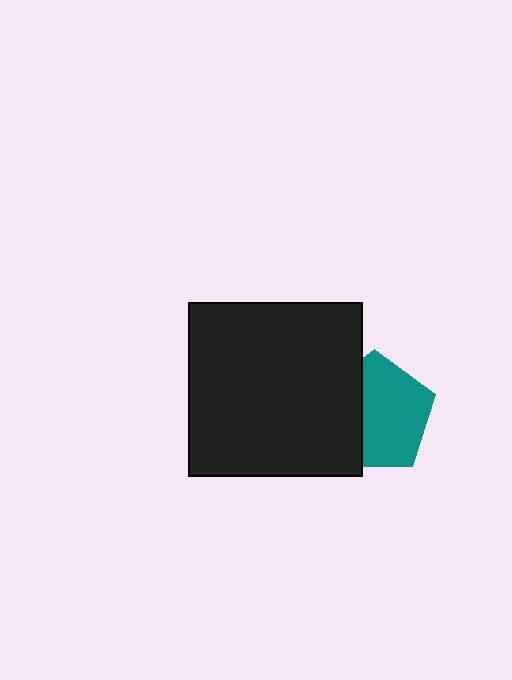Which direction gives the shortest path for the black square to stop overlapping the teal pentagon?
Moving left gives the shortest separation.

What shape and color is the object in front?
The object in front is a black square.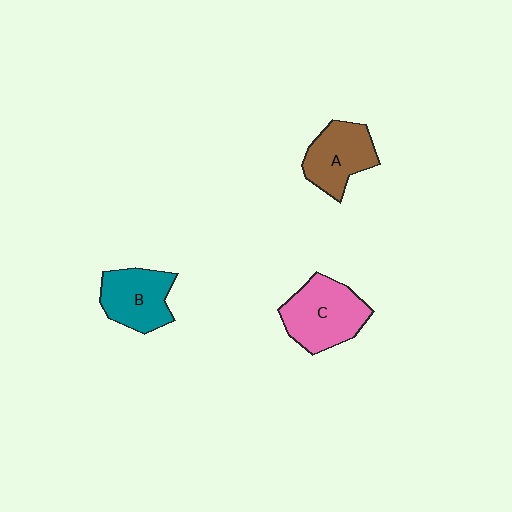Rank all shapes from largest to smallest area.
From largest to smallest: C (pink), B (teal), A (brown).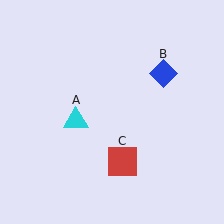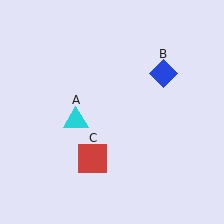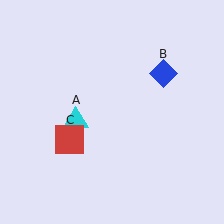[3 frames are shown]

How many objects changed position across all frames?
1 object changed position: red square (object C).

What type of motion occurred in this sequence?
The red square (object C) rotated clockwise around the center of the scene.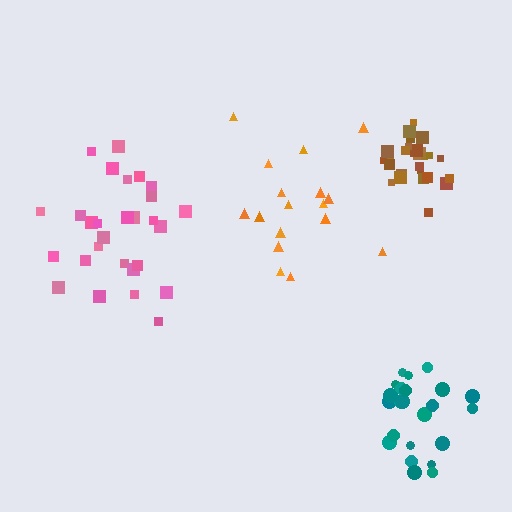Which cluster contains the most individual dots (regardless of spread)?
Pink (28).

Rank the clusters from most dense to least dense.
brown, teal, pink, orange.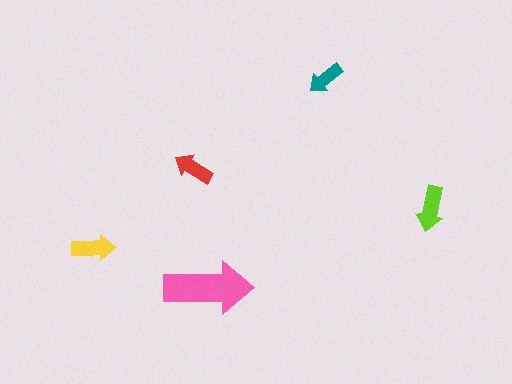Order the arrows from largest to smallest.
the pink one, the lime one, the yellow one, the red one, the teal one.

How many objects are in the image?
There are 5 objects in the image.